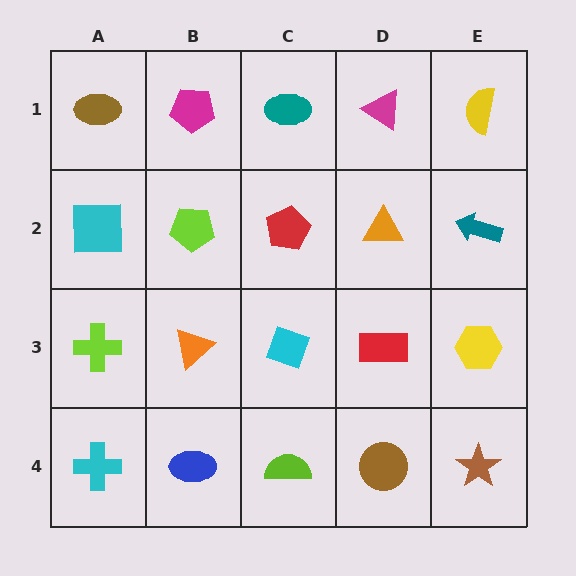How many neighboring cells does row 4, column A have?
2.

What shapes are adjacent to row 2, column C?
A teal ellipse (row 1, column C), a cyan diamond (row 3, column C), a lime pentagon (row 2, column B), an orange triangle (row 2, column D).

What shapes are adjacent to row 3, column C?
A red pentagon (row 2, column C), a lime semicircle (row 4, column C), an orange triangle (row 3, column B), a red rectangle (row 3, column D).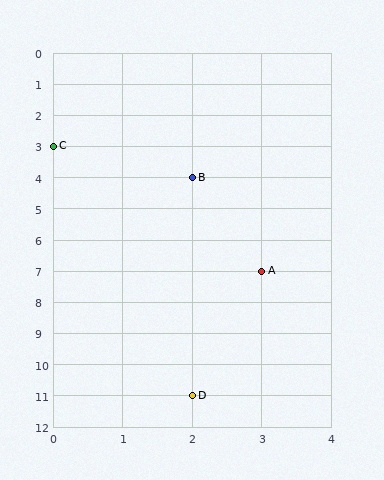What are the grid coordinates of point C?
Point C is at grid coordinates (0, 3).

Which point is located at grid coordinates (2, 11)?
Point D is at (2, 11).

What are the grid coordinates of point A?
Point A is at grid coordinates (3, 7).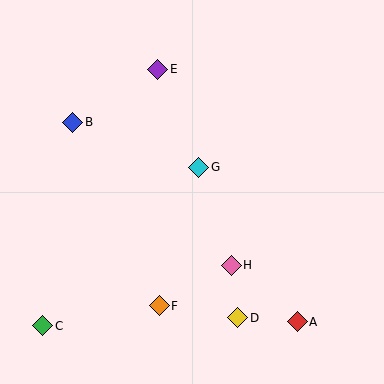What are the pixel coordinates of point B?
Point B is at (73, 122).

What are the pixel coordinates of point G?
Point G is at (199, 167).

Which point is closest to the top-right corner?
Point E is closest to the top-right corner.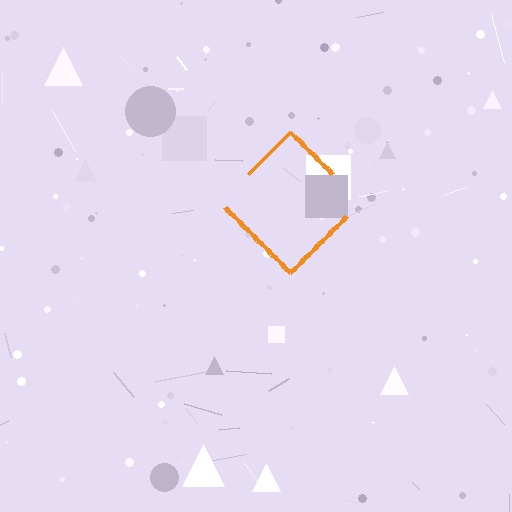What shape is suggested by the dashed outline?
The dashed outline suggests a diamond.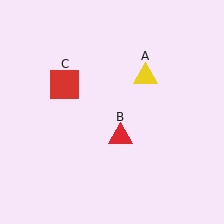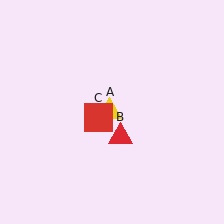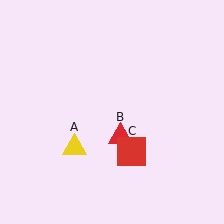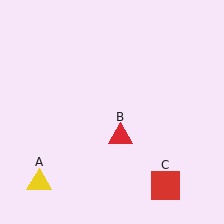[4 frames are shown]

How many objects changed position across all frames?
2 objects changed position: yellow triangle (object A), red square (object C).